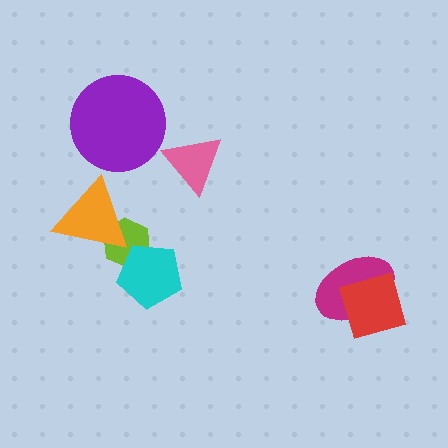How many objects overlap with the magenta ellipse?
1 object overlaps with the magenta ellipse.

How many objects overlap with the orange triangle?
1 object overlaps with the orange triangle.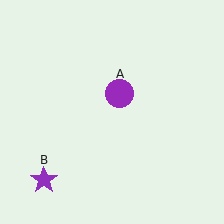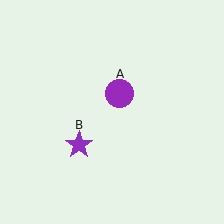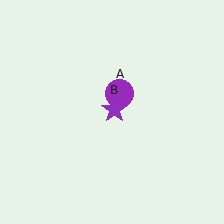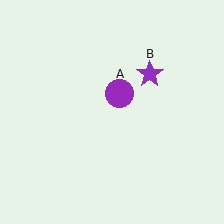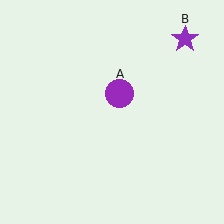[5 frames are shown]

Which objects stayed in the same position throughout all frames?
Purple circle (object A) remained stationary.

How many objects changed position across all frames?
1 object changed position: purple star (object B).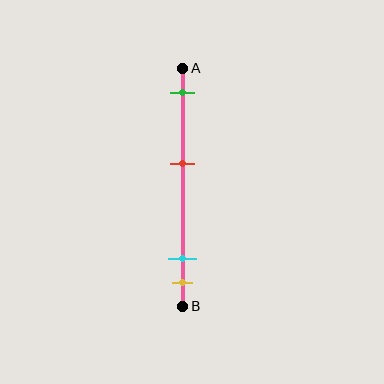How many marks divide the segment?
There are 4 marks dividing the segment.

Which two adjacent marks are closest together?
The cyan and yellow marks are the closest adjacent pair.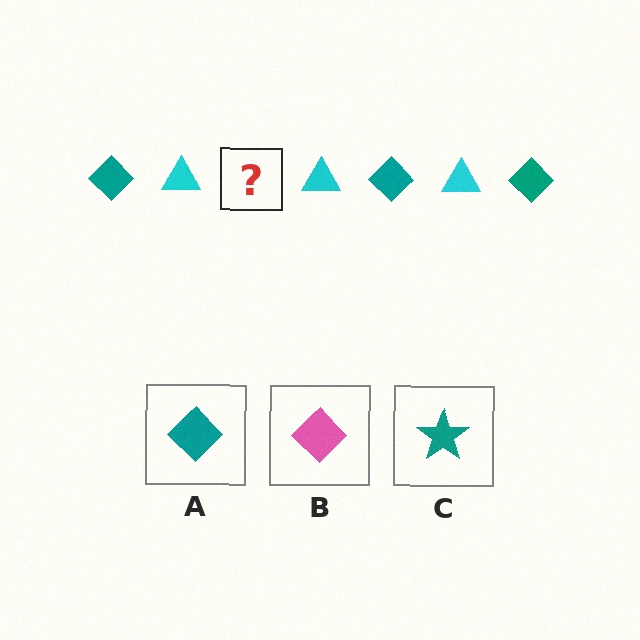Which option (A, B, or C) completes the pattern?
A.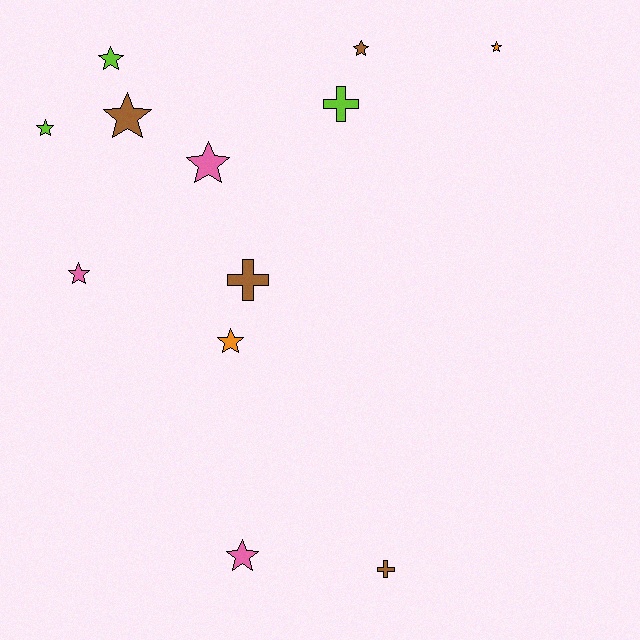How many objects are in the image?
There are 12 objects.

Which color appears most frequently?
Brown, with 4 objects.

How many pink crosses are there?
There are no pink crosses.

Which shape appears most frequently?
Star, with 9 objects.